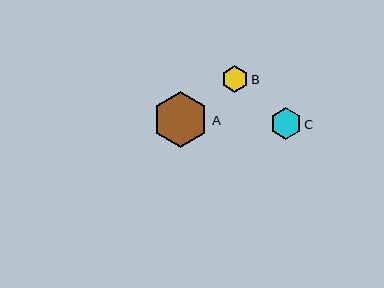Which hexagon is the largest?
Hexagon A is the largest with a size of approximately 56 pixels.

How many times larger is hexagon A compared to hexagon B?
Hexagon A is approximately 2.1 times the size of hexagon B.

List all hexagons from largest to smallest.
From largest to smallest: A, C, B.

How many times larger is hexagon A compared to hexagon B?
Hexagon A is approximately 2.1 times the size of hexagon B.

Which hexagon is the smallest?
Hexagon B is the smallest with a size of approximately 27 pixels.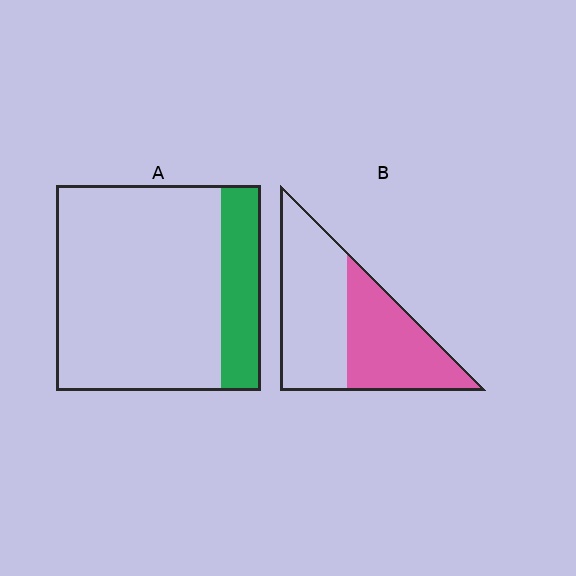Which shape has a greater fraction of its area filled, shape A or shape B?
Shape B.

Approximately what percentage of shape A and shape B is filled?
A is approximately 20% and B is approximately 45%.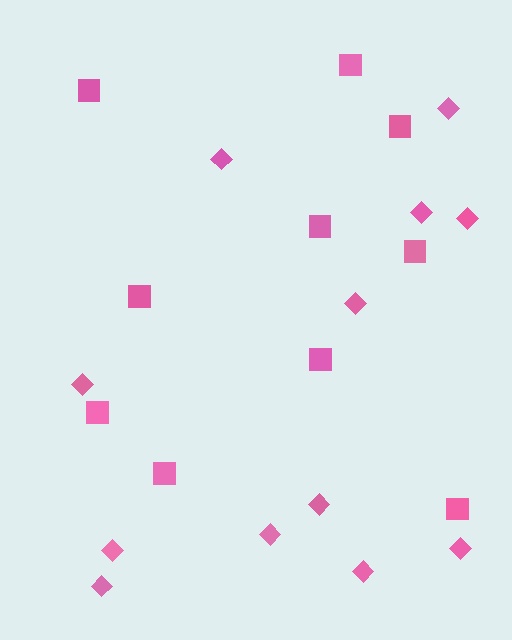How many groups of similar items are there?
There are 2 groups: one group of diamonds (12) and one group of squares (10).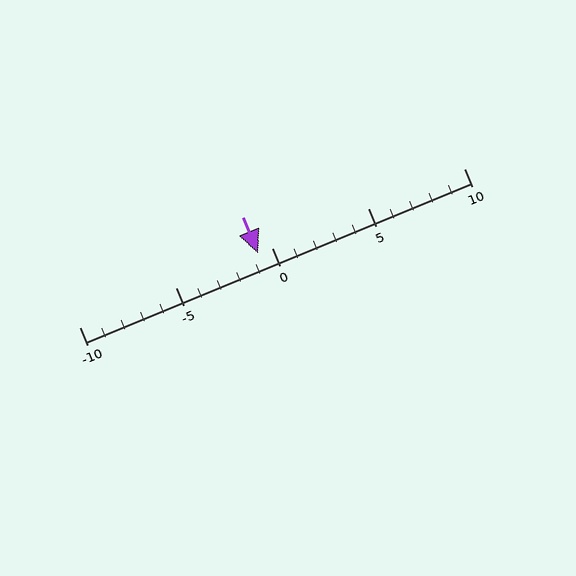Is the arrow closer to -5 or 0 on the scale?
The arrow is closer to 0.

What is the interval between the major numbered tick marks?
The major tick marks are spaced 5 units apart.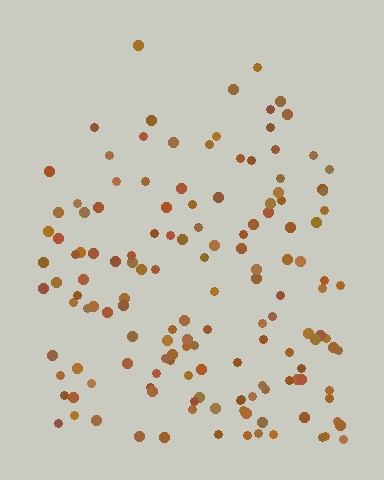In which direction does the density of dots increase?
From top to bottom, with the bottom side densest.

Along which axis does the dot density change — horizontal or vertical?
Vertical.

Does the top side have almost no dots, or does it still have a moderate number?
Still a moderate number, just noticeably fewer than the bottom.